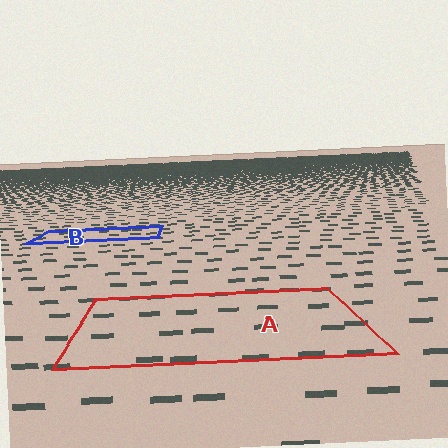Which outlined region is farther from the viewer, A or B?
Region B is farther from the viewer — the texture elements inside it appear smaller and more densely packed.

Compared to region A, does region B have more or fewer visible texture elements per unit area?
Region B has more texture elements per unit area — they are packed more densely because it is farther away.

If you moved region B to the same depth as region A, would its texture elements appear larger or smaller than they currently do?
They would appear larger. At a closer depth, the same texture elements are projected at a bigger on-screen size.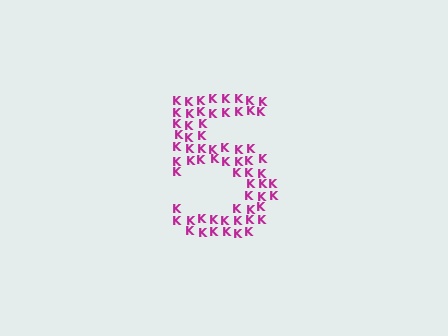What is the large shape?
The large shape is the digit 5.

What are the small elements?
The small elements are letter K's.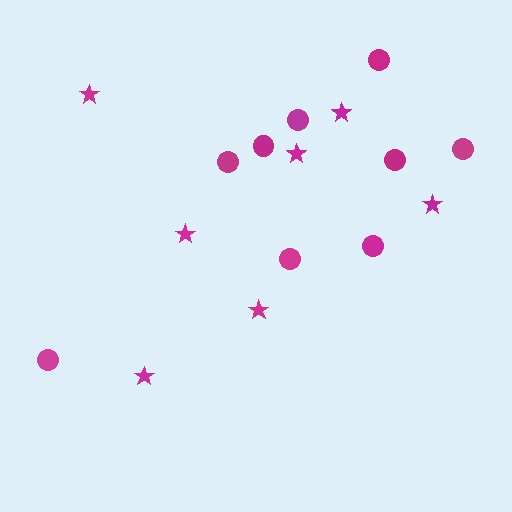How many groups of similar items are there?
There are 2 groups: one group of circles (9) and one group of stars (7).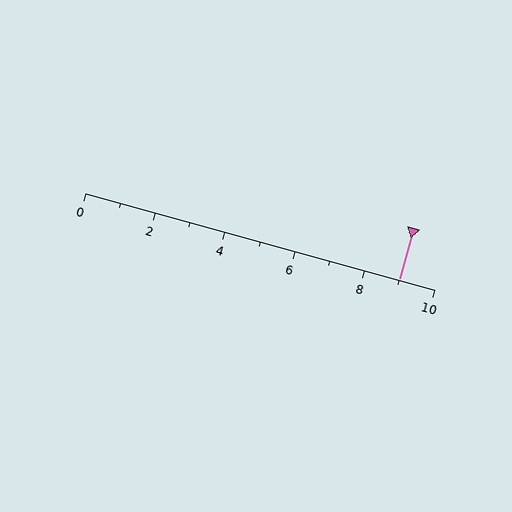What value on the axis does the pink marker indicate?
The marker indicates approximately 9.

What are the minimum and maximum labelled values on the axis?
The axis runs from 0 to 10.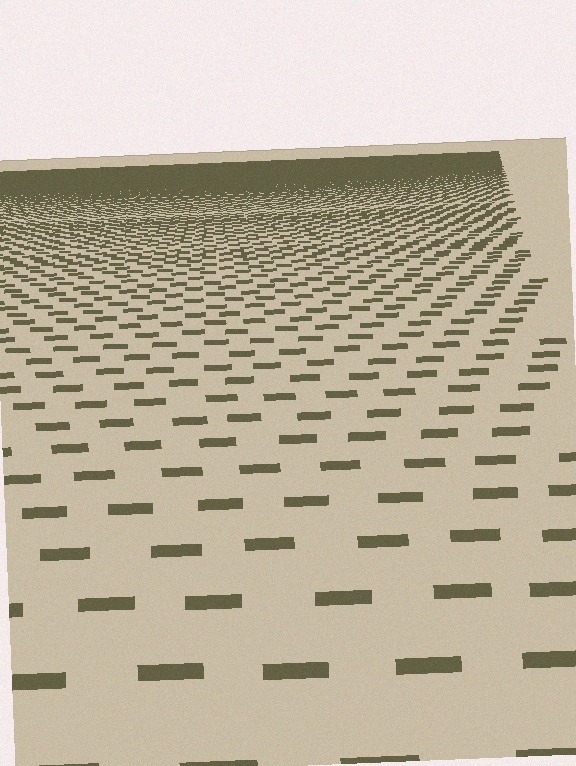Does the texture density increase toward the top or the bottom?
Density increases toward the top.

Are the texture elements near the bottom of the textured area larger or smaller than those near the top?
Larger. Near the bottom, elements are closer to the viewer and appear at a bigger on-screen size.